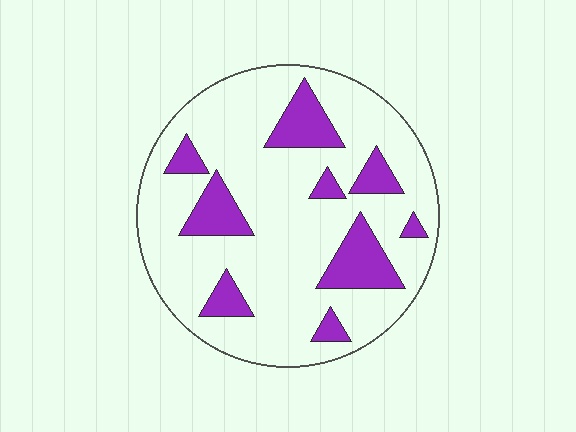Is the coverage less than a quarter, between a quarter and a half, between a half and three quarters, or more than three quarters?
Less than a quarter.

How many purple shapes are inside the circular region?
9.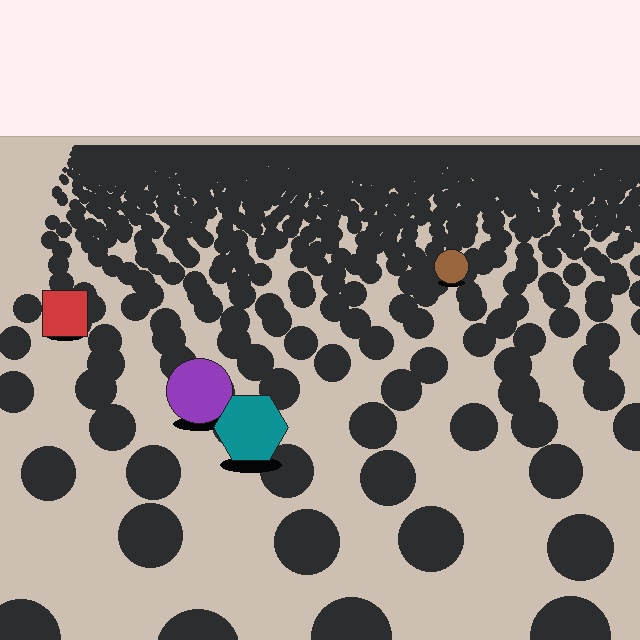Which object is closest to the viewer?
The teal hexagon is closest. The texture marks near it are larger and more spread out.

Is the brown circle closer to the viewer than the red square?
No. The red square is closer — you can tell from the texture gradient: the ground texture is coarser near it.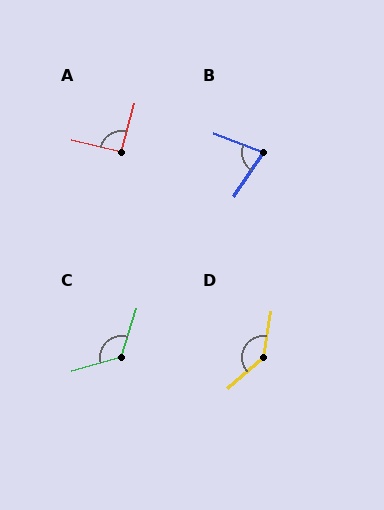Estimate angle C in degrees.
Approximately 123 degrees.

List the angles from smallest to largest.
B (77°), A (92°), C (123°), D (140°).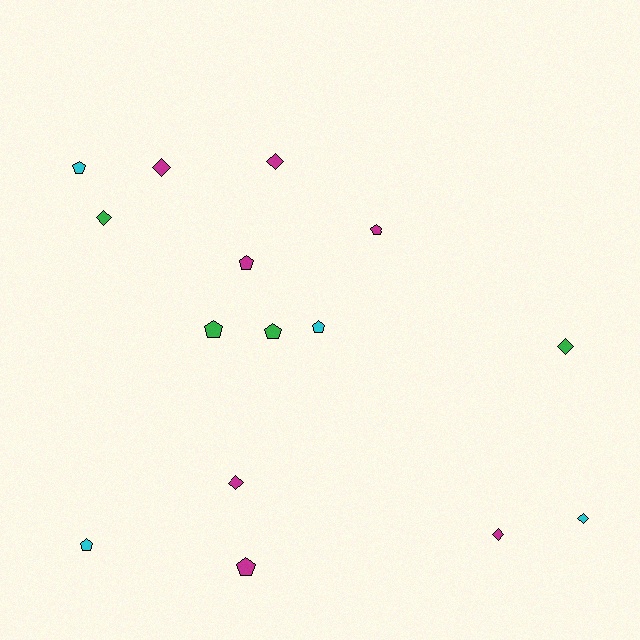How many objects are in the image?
There are 15 objects.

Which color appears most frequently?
Magenta, with 7 objects.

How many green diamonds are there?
There are 2 green diamonds.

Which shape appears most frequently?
Pentagon, with 8 objects.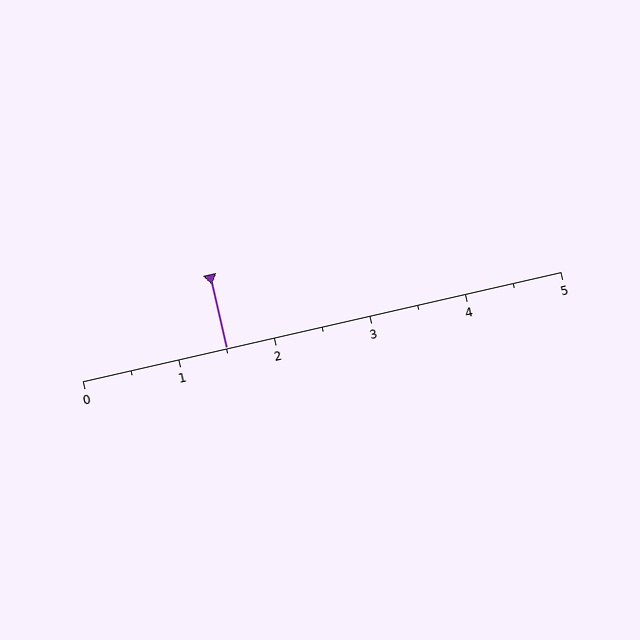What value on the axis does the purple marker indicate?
The marker indicates approximately 1.5.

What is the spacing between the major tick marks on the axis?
The major ticks are spaced 1 apart.